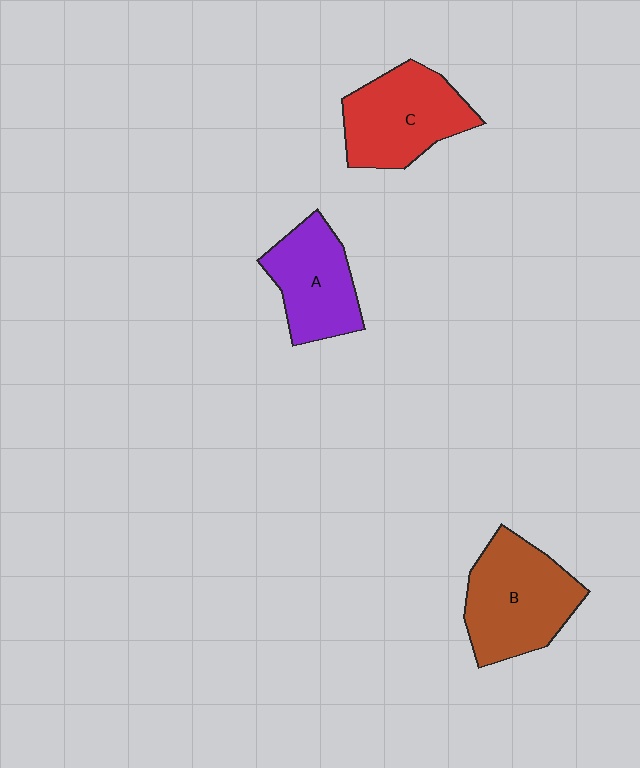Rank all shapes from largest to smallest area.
From largest to smallest: B (brown), C (red), A (purple).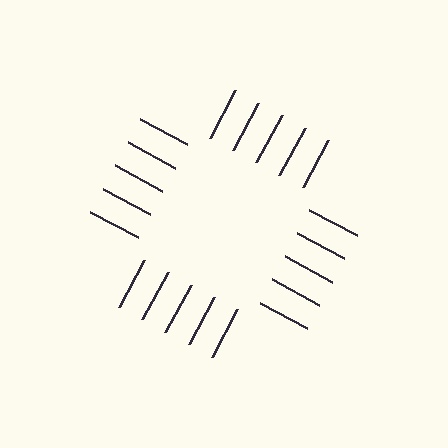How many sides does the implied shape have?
4 sides — the line-ends trace a square.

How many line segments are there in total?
20 — 5 along each of the 4 edges.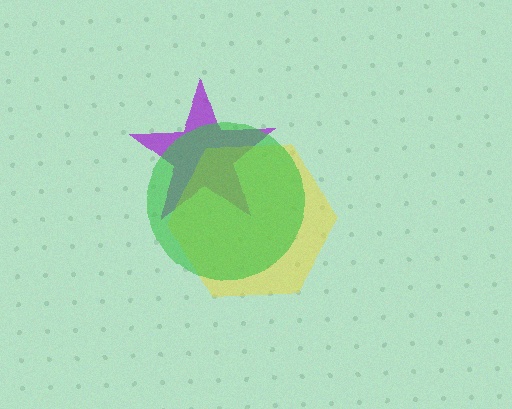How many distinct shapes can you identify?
There are 3 distinct shapes: a purple star, a yellow hexagon, a green circle.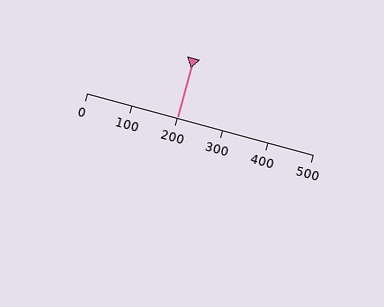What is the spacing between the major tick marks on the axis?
The major ticks are spaced 100 apart.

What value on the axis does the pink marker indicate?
The marker indicates approximately 200.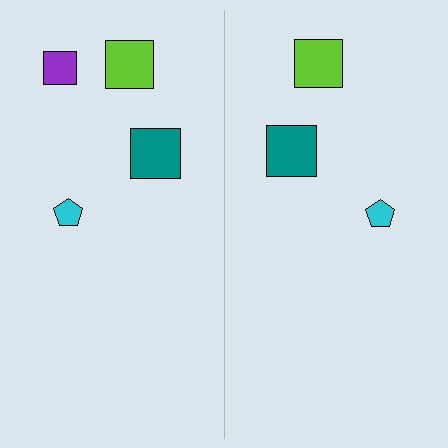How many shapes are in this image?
There are 7 shapes in this image.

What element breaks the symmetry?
A purple square is missing from the right side.